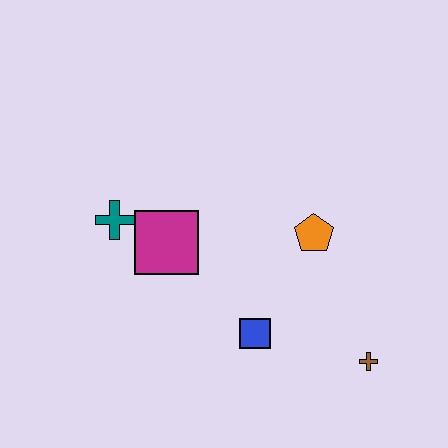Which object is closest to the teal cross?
The magenta square is closest to the teal cross.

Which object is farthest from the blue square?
The teal cross is farthest from the blue square.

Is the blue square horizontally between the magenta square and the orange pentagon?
Yes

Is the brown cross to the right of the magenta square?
Yes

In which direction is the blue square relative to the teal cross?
The blue square is to the right of the teal cross.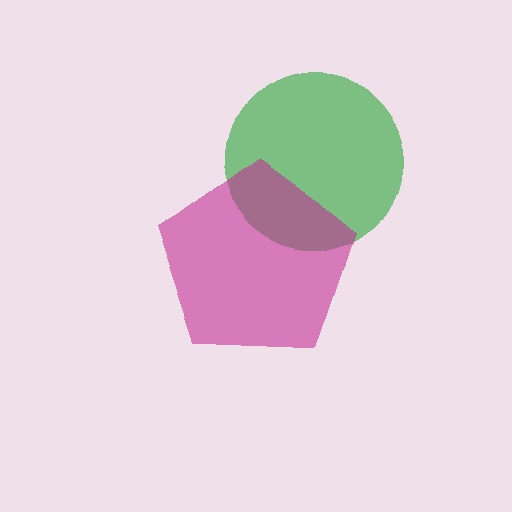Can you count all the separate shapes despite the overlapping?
Yes, there are 2 separate shapes.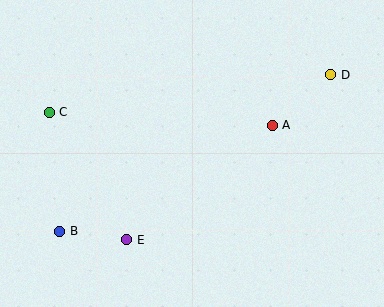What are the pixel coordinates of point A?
Point A is at (272, 125).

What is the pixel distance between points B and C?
The distance between B and C is 120 pixels.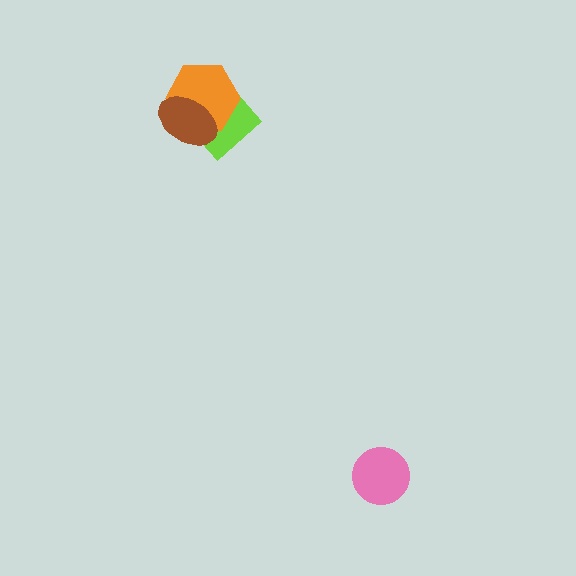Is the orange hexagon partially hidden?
Yes, it is partially covered by another shape.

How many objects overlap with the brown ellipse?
2 objects overlap with the brown ellipse.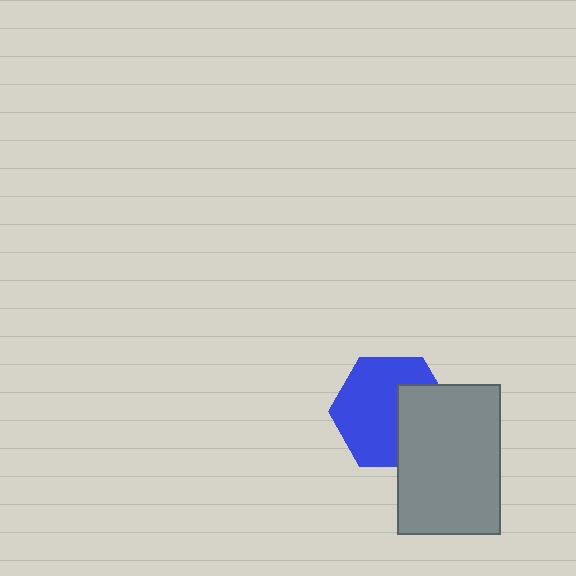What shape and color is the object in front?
The object in front is a gray rectangle.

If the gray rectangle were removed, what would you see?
You would see the complete blue hexagon.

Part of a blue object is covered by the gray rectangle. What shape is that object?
It is a hexagon.